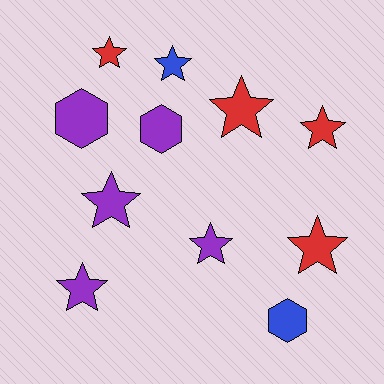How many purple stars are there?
There are 3 purple stars.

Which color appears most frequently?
Purple, with 5 objects.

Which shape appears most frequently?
Star, with 8 objects.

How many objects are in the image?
There are 11 objects.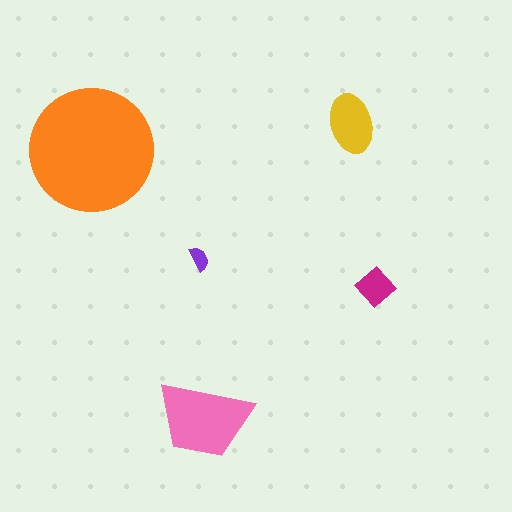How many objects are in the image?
There are 5 objects in the image.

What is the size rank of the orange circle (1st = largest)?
1st.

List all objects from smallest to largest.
The purple semicircle, the magenta diamond, the yellow ellipse, the pink trapezoid, the orange circle.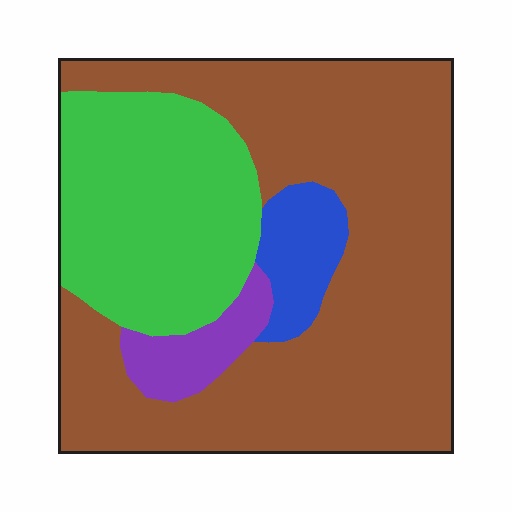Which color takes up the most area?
Brown, at roughly 60%.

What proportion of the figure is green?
Green takes up between a sixth and a third of the figure.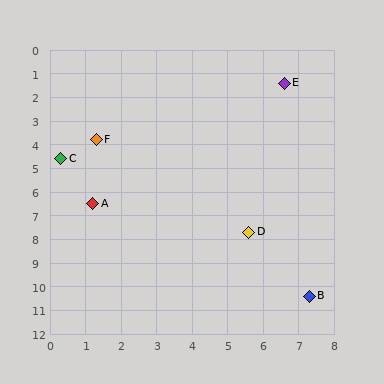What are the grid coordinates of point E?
Point E is at approximately (6.6, 1.4).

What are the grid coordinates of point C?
Point C is at approximately (0.3, 4.6).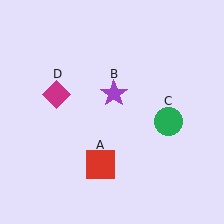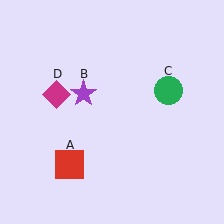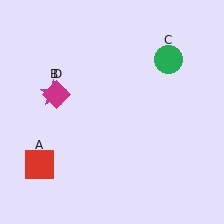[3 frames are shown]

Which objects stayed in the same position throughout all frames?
Magenta diamond (object D) remained stationary.